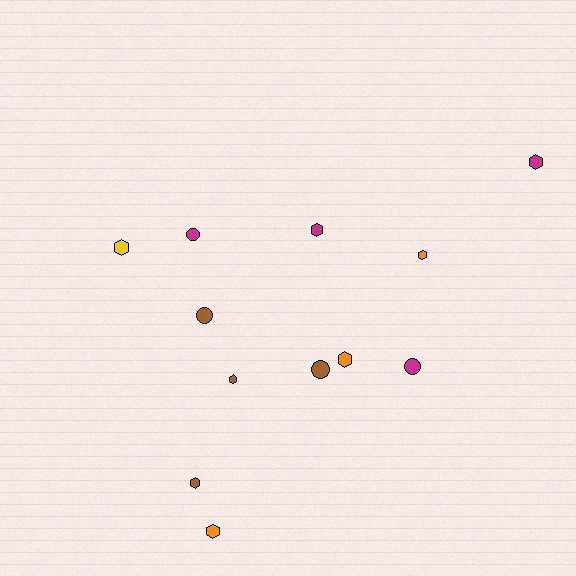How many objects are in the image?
There are 12 objects.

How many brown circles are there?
There are 2 brown circles.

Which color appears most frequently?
Magenta, with 4 objects.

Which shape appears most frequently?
Hexagon, with 8 objects.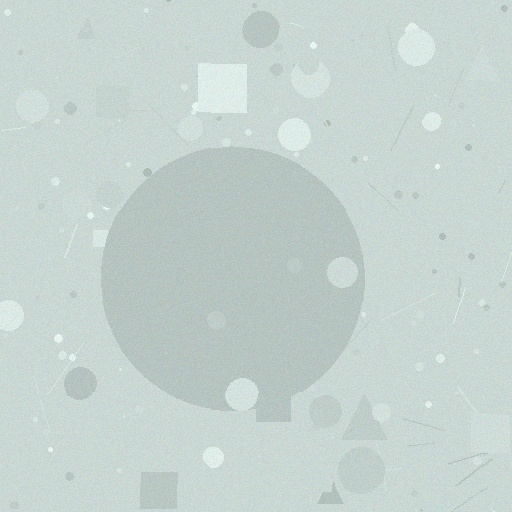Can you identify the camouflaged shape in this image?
The camouflaged shape is a circle.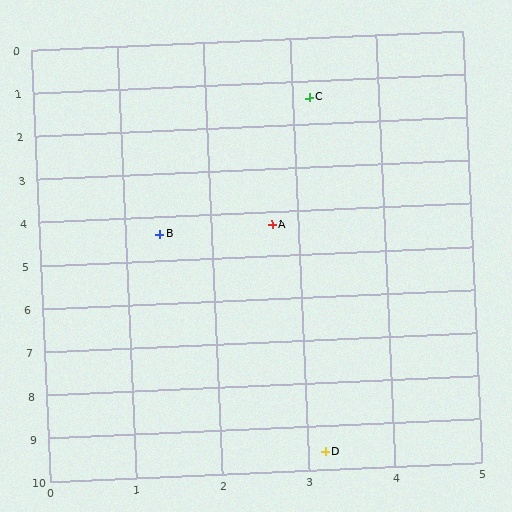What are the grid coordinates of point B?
Point B is at approximately (1.4, 4.4).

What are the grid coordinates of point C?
Point C is at approximately (3.2, 1.4).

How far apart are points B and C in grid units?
Points B and C are about 3.5 grid units apart.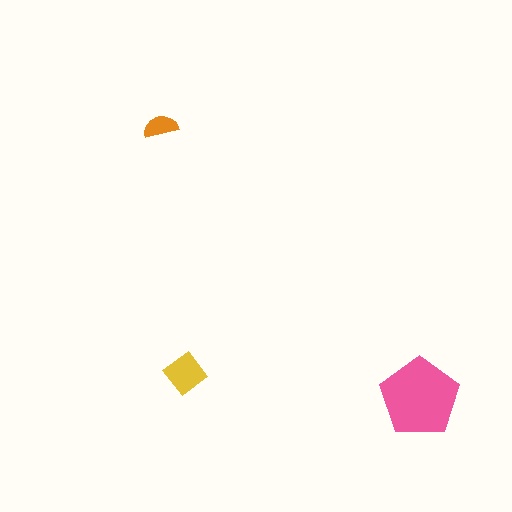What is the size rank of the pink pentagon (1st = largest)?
1st.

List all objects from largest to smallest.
The pink pentagon, the yellow diamond, the orange semicircle.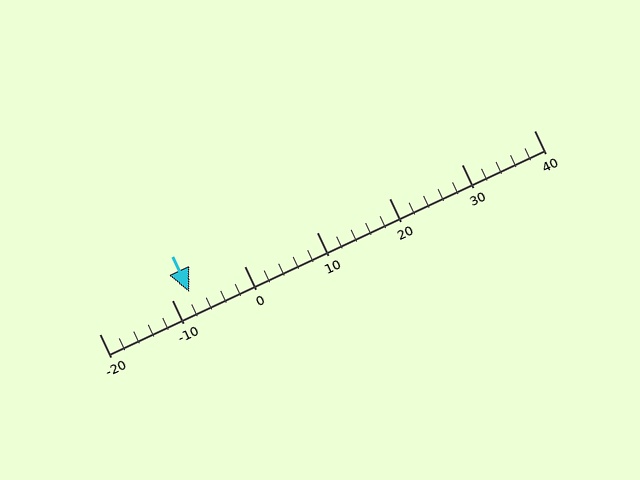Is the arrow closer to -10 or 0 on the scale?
The arrow is closer to -10.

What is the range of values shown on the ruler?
The ruler shows values from -20 to 40.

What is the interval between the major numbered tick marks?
The major tick marks are spaced 10 units apart.